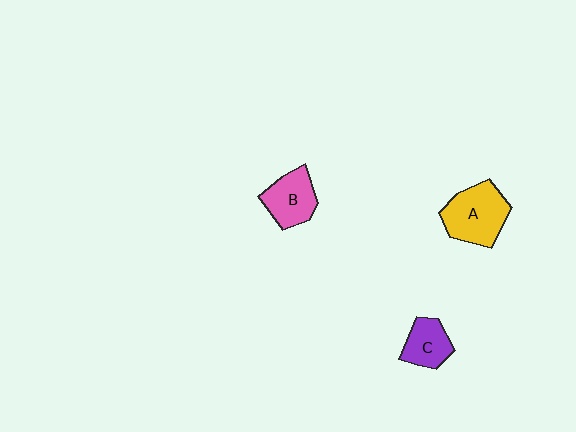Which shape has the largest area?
Shape A (yellow).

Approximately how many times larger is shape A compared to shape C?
Approximately 1.7 times.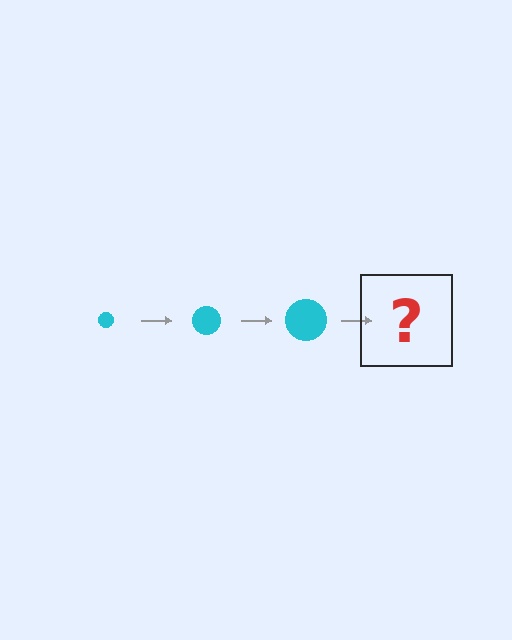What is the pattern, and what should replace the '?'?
The pattern is that the circle gets progressively larger each step. The '?' should be a cyan circle, larger than the previous one.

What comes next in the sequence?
The next element should be a cyan circle, larger than the previous one.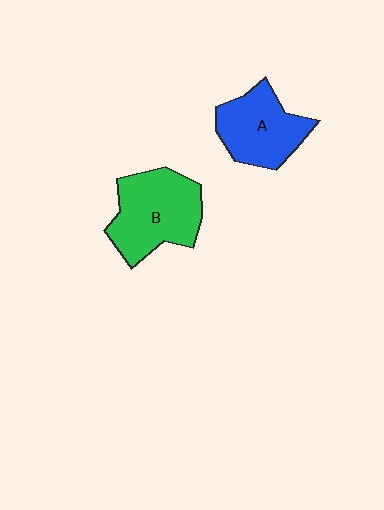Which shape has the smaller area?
Shape A (blue).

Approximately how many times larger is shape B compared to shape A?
Approximately 1.2 times.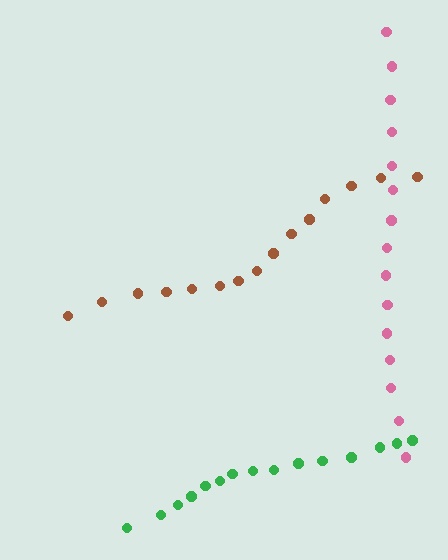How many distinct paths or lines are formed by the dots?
There are 3 distinct paths.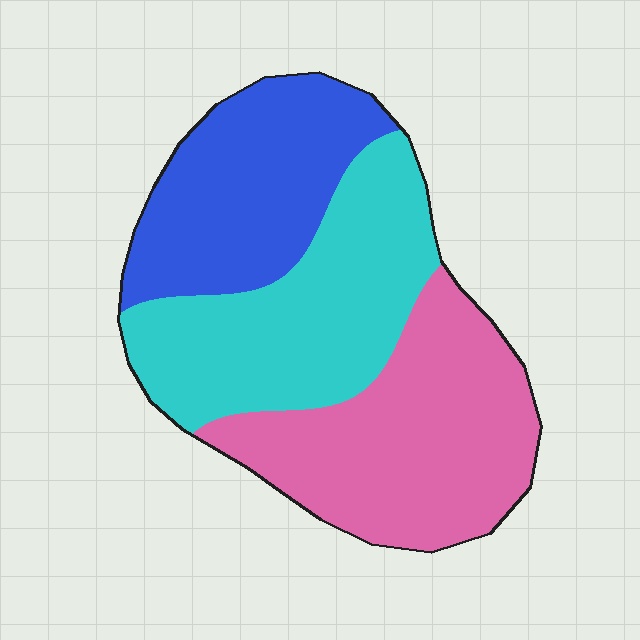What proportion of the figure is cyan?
Cyan takes up between a quarter and a half of the figure.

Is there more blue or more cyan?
Cyan.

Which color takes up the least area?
Blue, at roughly 30%.